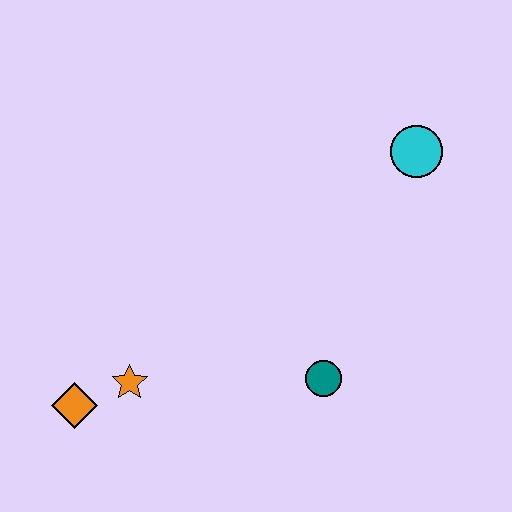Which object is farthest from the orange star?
The cyan circle is farthest from the orange star.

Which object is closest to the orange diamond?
The orange star is closest to the orange diamond.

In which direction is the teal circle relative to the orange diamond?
The teal circle is to the right of the orange diamond.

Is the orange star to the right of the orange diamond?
Yes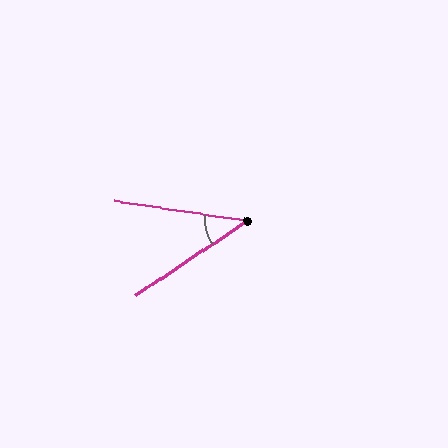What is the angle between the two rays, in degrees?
Approximately 43 degrees.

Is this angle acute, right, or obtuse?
It is acute.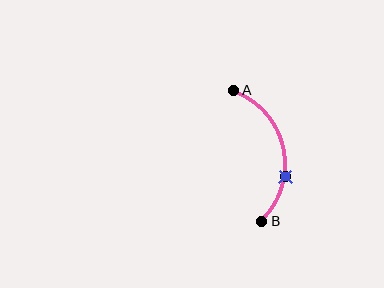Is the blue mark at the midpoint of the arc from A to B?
No. The blue mark lies on the arc but is closer to endpoint B. The arc midpoint would be at the point on the curve equidistant along the arc from both A and B.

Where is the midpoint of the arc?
The arc midpoint is the point on the curve farthest from the straight line joining A and B. It sits to the right of that line.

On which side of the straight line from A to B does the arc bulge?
The arc bulges to the right of the straight line connecting A and B.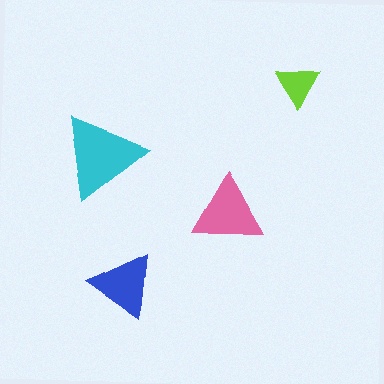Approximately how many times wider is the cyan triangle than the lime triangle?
About 2 times wider.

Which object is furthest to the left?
The cyan triangle is leftmost.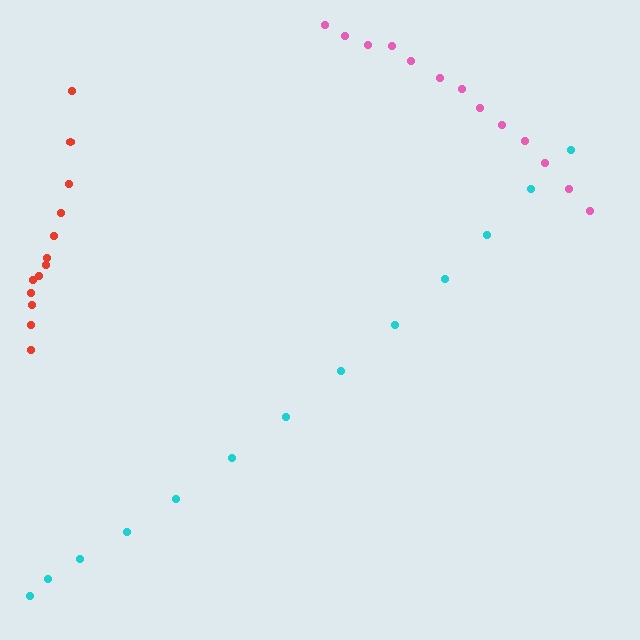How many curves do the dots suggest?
There are 3 distinct paths.